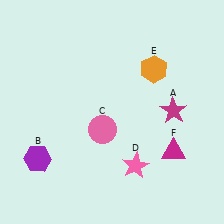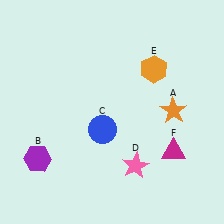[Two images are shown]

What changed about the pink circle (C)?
In Image 1, C is pink. In Image 2, it changed to blue.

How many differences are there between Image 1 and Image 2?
There are 2 differences between the two images.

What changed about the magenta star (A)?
In Image 1, A is magenta. In Image 2, it changed to orange.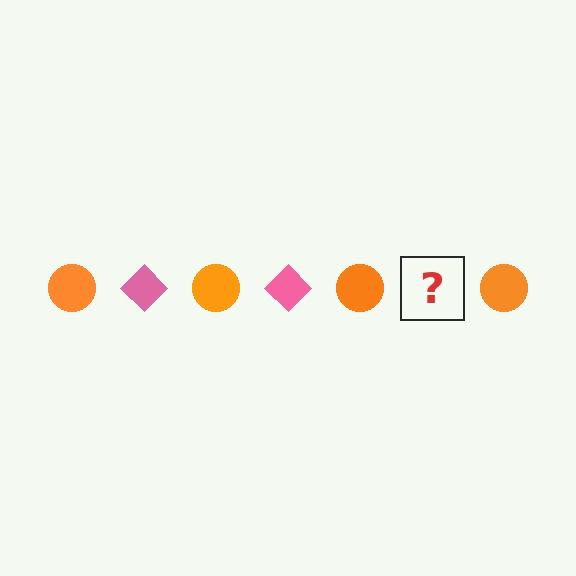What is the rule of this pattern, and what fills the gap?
The rule is that the pattern alternates between orange circle and pink diamond. The gap should be filled with a pink diamond.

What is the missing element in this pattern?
The missing element is a pink diamond.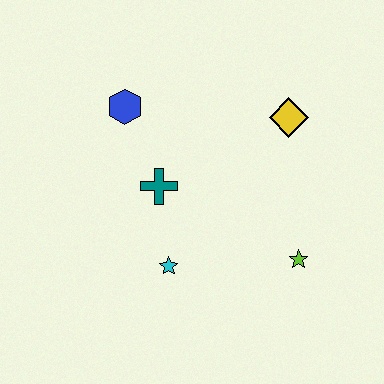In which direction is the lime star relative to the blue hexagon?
The lime star is to the right of the blue hexagon.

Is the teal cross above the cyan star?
Yes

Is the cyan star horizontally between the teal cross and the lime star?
Yes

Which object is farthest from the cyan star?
The yellow diamond is farthest from the cyan star.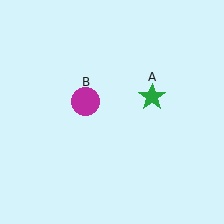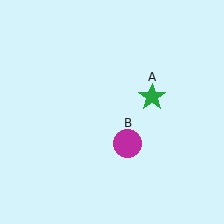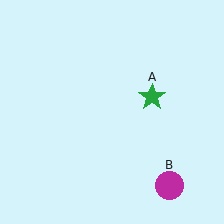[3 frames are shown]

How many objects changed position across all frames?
1 object changed position: magenta circle (object B).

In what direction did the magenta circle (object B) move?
The magenta circle (object B) moved down and to the right.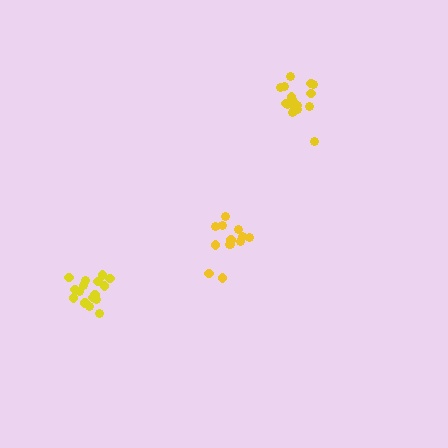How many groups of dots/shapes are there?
There are 3 groups.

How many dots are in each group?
Group 1: 13 dots, Group 2: 18 dots, Group 3: 16 dots (47 total).